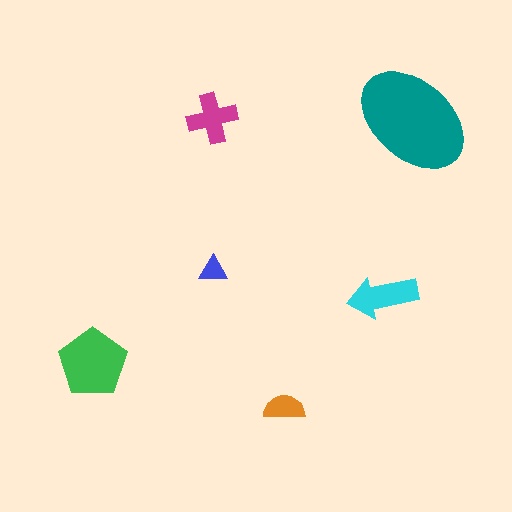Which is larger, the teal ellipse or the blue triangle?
The teal ellipse.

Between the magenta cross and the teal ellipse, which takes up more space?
The teal ellipse.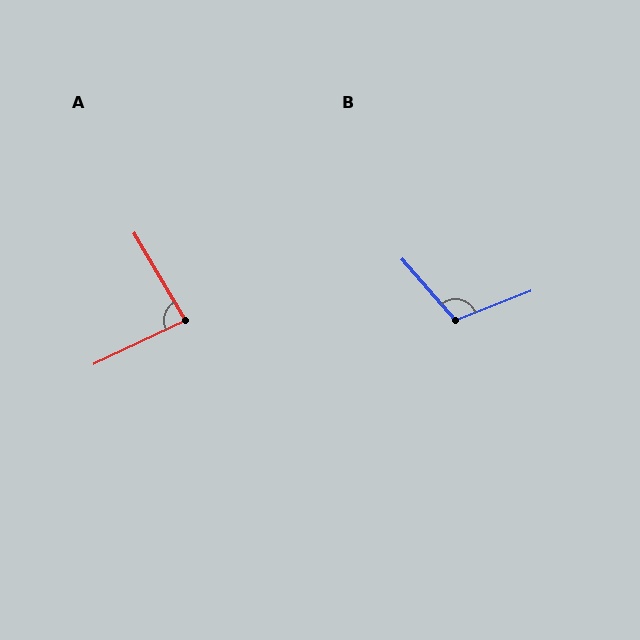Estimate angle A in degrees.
Approximately 85 degrees.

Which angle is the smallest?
A, at approximately 85 degrees.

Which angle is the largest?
B, at approximately 110 degrees.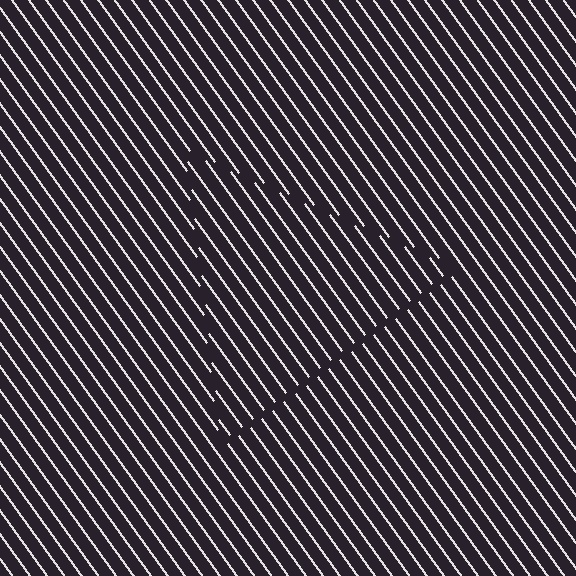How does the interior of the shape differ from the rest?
The interior of the shape contains the same grating, shifted by half a period — the contour is defined by the phase discontinuity where line-ends from the inner and outer gratings abut.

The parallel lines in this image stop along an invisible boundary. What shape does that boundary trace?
An illusory triangle. The interior of the shape contains the same grating, shifted by half a period — the contour is defined by the phase discontinuity where line-ends from the inner and outer gratings abut.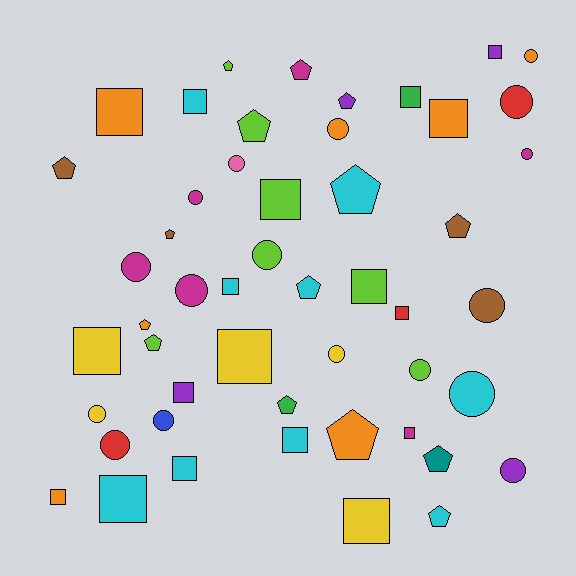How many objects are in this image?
There are 50 objects.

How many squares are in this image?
There are 18 squares.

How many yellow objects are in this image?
There are 5 yellow objects.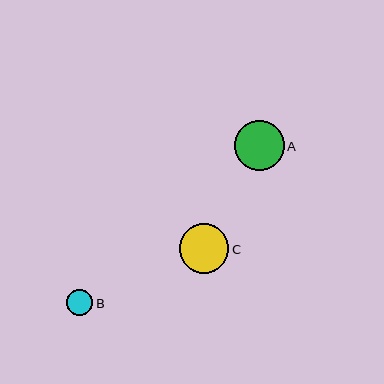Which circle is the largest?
Circle A is the largest with a size of approximately 50 pixels.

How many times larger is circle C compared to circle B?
Circle C is approximately 1.9 times the size of circle B.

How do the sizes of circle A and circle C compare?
Circle A and circle C are approximately the same size.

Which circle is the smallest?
Circle B is the smallest with a size of approximately 26 pixels.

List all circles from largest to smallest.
From largest to smallest: A, C, B.